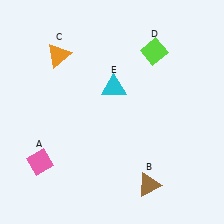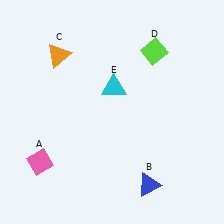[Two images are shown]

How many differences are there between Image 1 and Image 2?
There is 1 difference between the two images.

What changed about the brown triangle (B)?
In Image 1, B is brown. In Image 2, it changed to blue.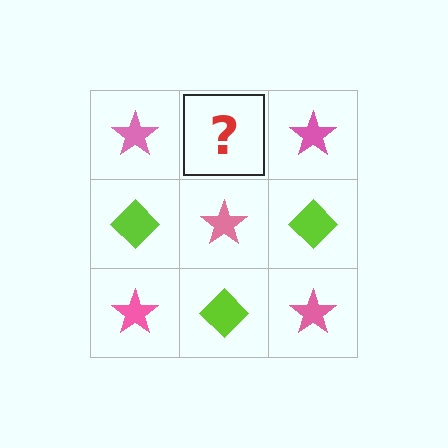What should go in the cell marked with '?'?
The missing cell should contain a lime diamond.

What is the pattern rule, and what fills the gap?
The rule is that it alternates pink star and lime diamond in a checkerboard pattern. The gap should be filled with a lime diamond.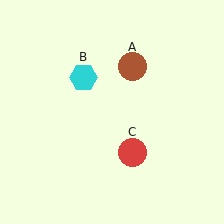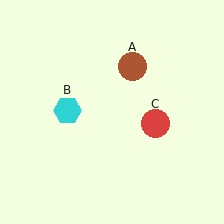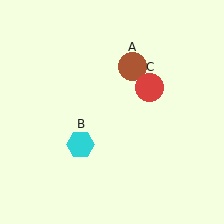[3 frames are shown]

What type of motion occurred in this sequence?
The cyan hexagon (object B), red circle (object C) rotated counterclockwise around the center of the scene.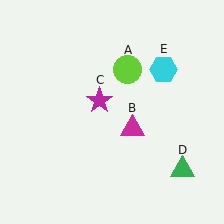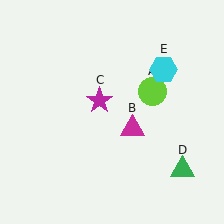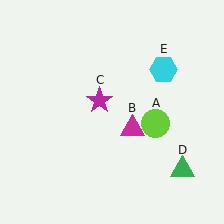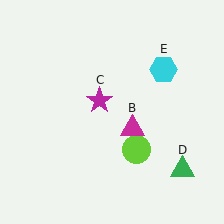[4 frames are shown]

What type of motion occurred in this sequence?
The lime circle (object A) rotated clockwise around the center of the scene.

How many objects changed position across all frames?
1 object changed position: lime circle (object A).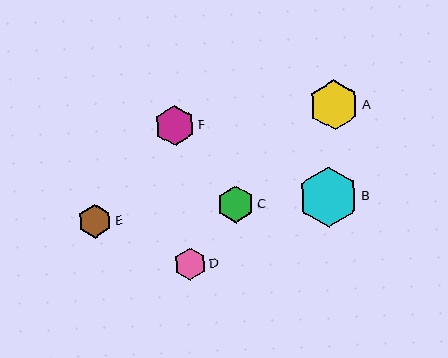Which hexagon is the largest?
Hexagon B is the largest with a size of approximately 60 pixels.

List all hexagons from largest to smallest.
From largest to smallest: B, A, F, C, E, D.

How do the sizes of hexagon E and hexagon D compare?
Hexagon E and hexagon D are approximately the same size.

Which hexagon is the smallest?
Hexagon D is the smallest with a size of approximately 32 pixels.